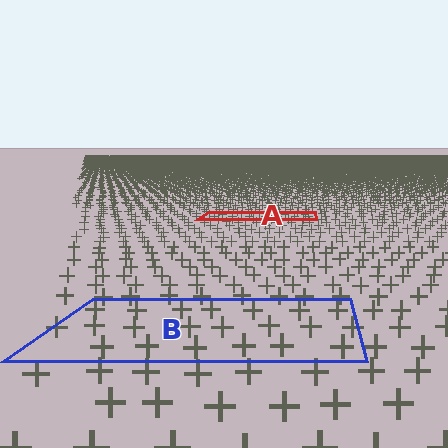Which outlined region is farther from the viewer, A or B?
Region A is farther from the viewer — the texture elements inside it appear smaller and more densely packed.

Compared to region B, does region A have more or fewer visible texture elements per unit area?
Region A has more texture elements per unit area — they are packed more densely because it is farther away.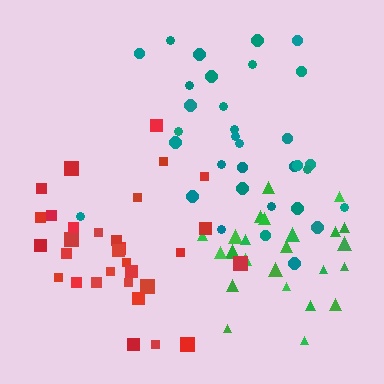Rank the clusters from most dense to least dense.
green, red, teal.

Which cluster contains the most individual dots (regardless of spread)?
Teal (33).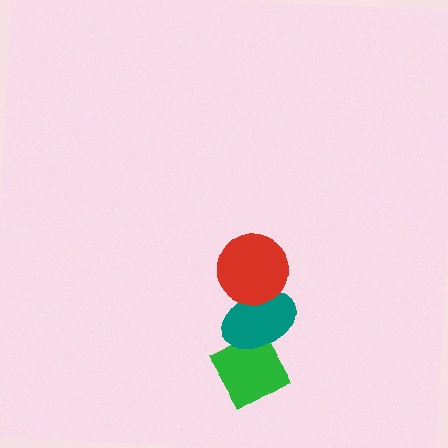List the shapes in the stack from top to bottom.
From top to bottom: the red circle, the teal ellipse, the green diamond.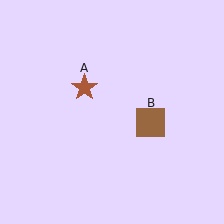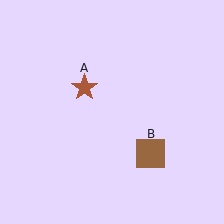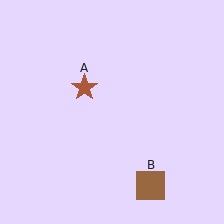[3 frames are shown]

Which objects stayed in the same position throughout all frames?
Brown star (object A) remained stationary.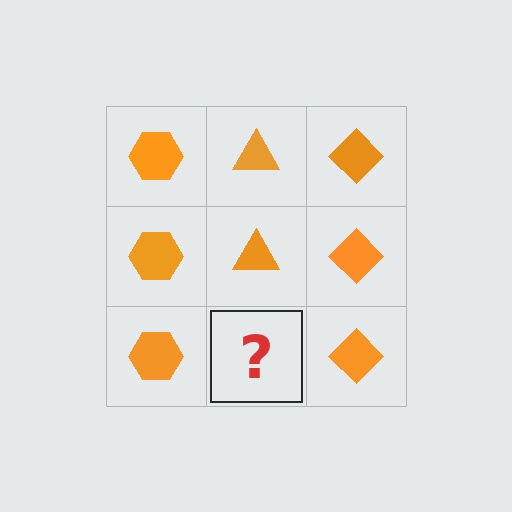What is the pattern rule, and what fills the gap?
The rule is that each column has a consistent shape. The gap should be filled with an orange triangle.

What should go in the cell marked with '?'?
The missing cell should contain an orange triangle.